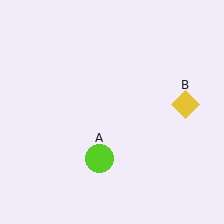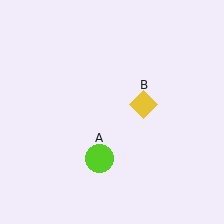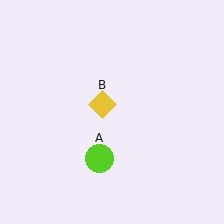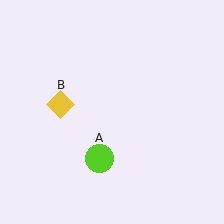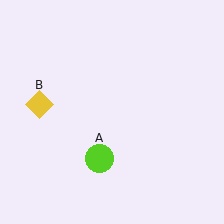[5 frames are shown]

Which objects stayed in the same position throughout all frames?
Lime circle (object A) remained stationary.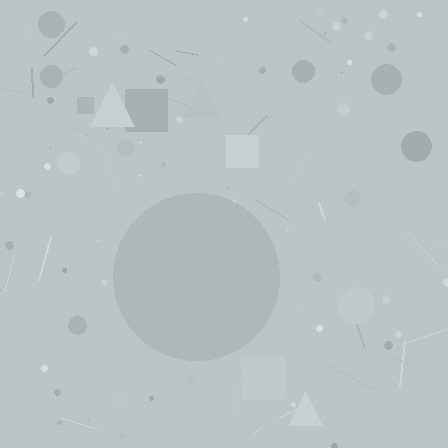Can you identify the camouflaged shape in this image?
The camouflaged shape is a circle.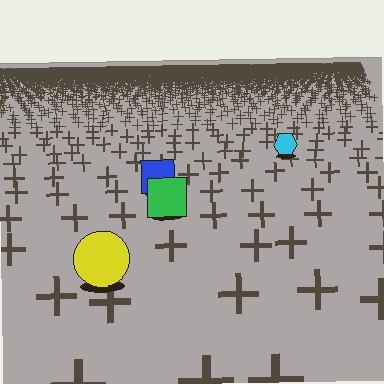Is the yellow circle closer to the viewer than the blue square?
Yes. The yellow circle is closer — you can tell from the texture gradient: the ground texture is coarser near it.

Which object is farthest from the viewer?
The cyan hexagon is farthest from the viewer. It appears smaller and the ground texture around it is denser.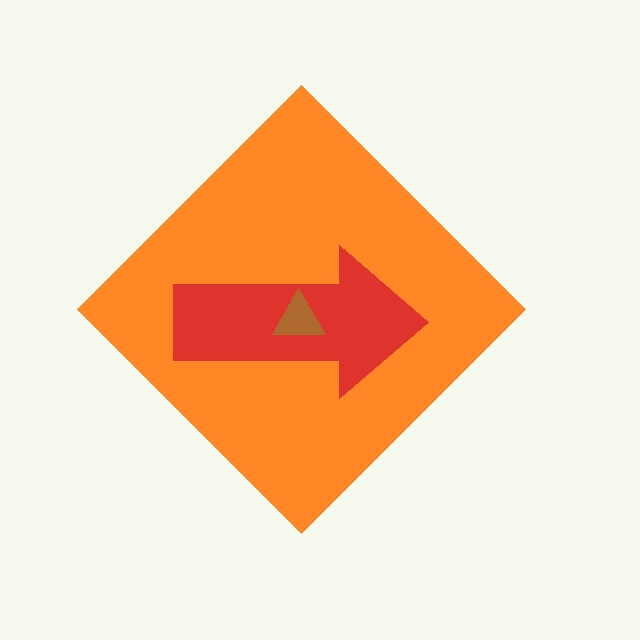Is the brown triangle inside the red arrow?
Yes.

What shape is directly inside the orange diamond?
The red arrow.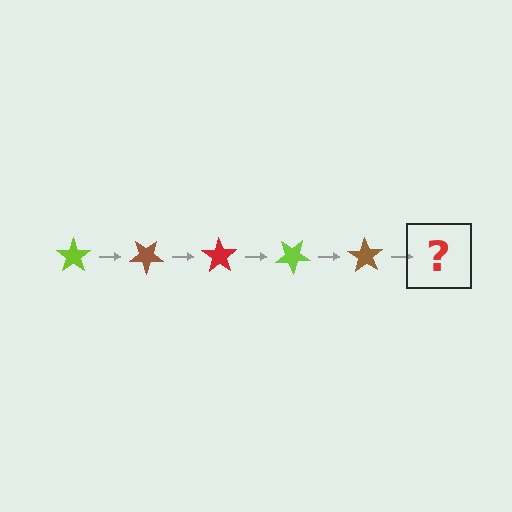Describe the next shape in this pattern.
It should be a red star, rotated 175 degrees from the start.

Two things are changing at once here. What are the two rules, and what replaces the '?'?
The two rules are that it rotates 35 degrees each step and the color cycles through lime, brown, and red. The '?' should be a red star, rotated 175 degrees from the start.